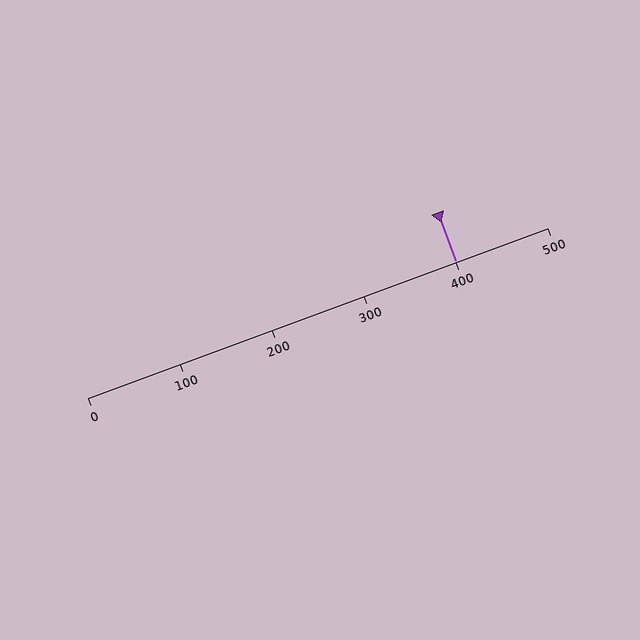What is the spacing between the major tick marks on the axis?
The major ticks are spaced 100 apart.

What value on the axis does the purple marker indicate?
The marker indicates approximately 400.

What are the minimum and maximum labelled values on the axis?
The axis runs from 0 to 500.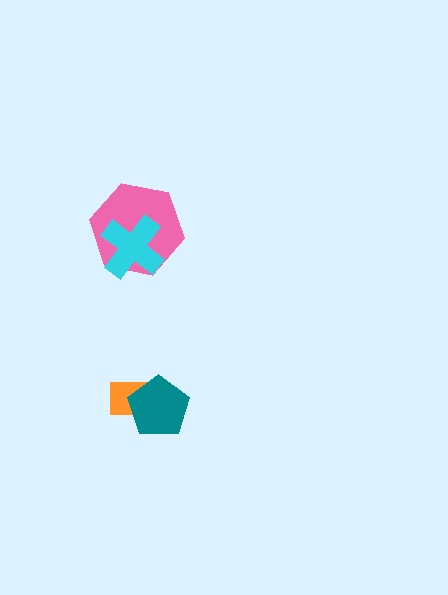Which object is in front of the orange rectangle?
The teal pentagon is in front of the orange rectangle.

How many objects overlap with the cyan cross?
1 object overlaps with the cyan cross.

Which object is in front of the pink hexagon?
The cyan cross is in front of the pink hexagon.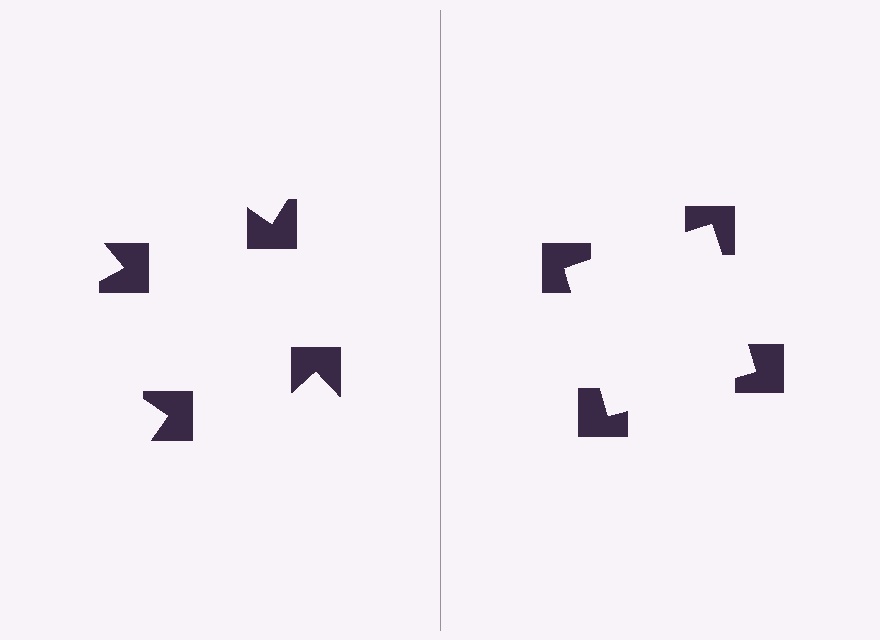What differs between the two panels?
The notched squares are positioned identically on both sides; only the wedge orientations differ. On the right they align to a square; on the left they are misaligned.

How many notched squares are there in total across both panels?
8 — 4 on each side.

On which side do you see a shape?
An illusory square appears on the right side. On the left side the wedge cuts are rotated, so no coherent shape forms.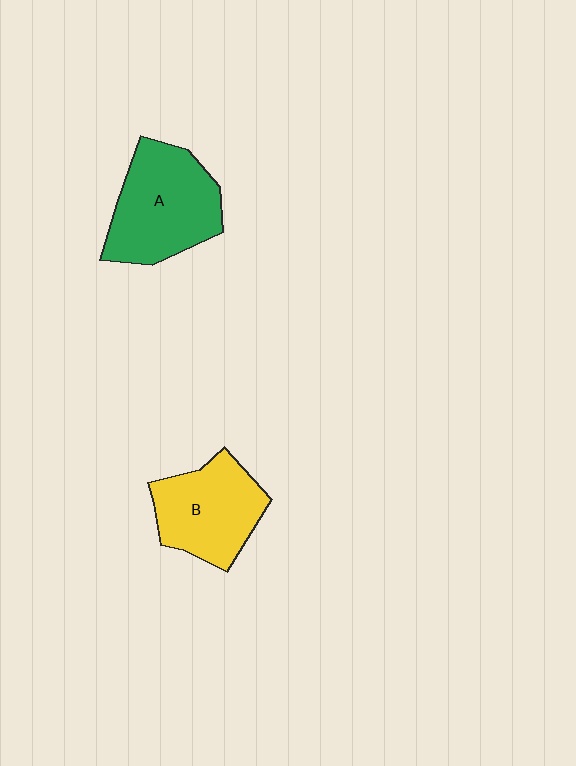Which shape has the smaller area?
Shape B (yellow).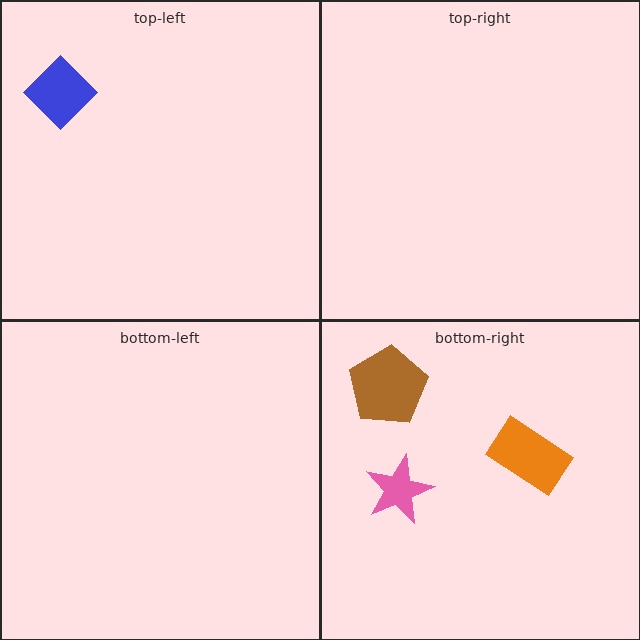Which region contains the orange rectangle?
The bottom-right region.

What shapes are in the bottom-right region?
The pink star, the orange rectangle, the brown pentagon.